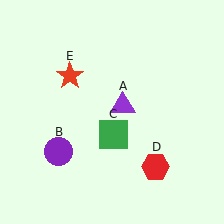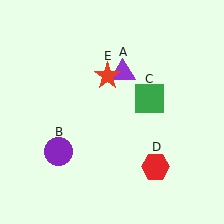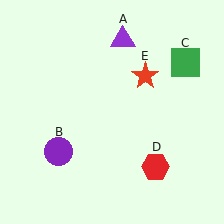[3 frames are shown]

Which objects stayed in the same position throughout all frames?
Purple circle (object B) and red hexagon (object D) remained stationary.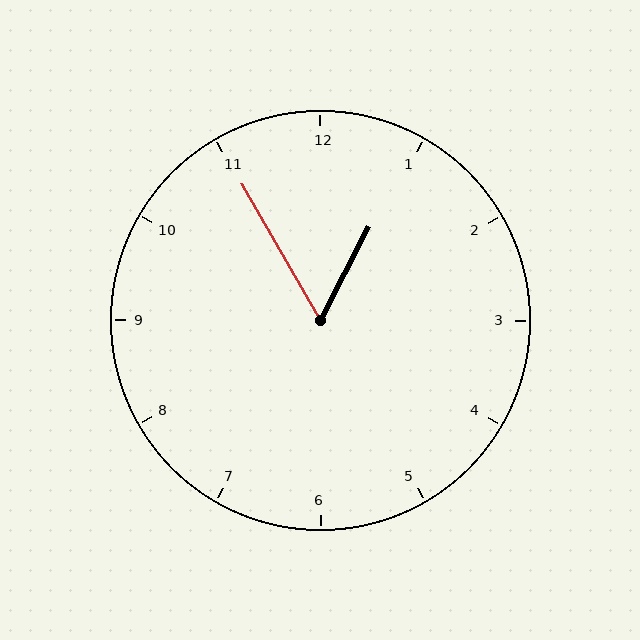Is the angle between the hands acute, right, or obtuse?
It is acute.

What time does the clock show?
12:55.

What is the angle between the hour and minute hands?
Approximately 58 degrees.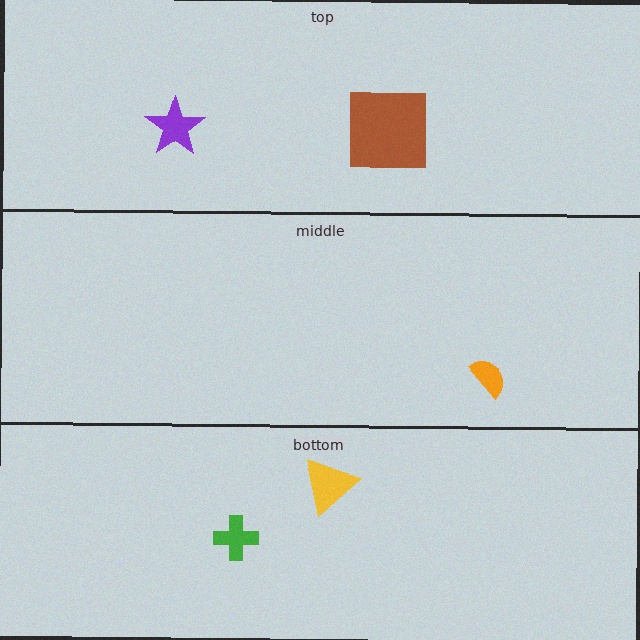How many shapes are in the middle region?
1.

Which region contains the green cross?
The bottom region.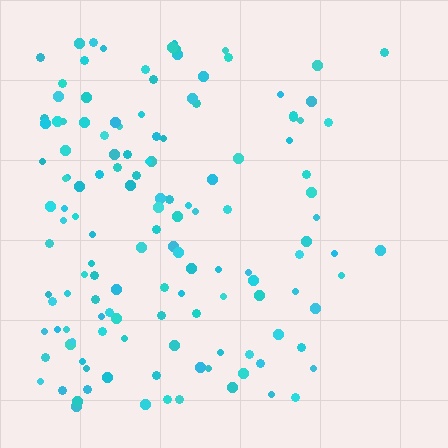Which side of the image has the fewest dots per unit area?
The right.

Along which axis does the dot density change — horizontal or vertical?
Horizontal.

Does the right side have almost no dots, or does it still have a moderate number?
Still a moderate number, just noticeably fewer than the left.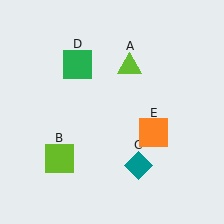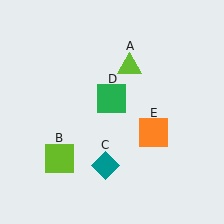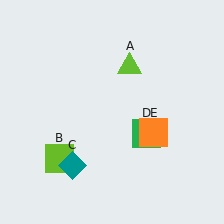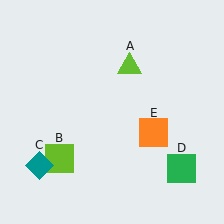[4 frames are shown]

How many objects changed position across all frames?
2 objects changed position: teal diamond (object C), green square (object D).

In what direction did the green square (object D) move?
The green square (object D) moved down and to the right.